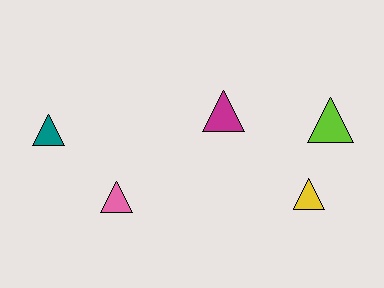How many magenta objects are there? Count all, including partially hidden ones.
There is 1 magenta object.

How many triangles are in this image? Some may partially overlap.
There are 5 triangles.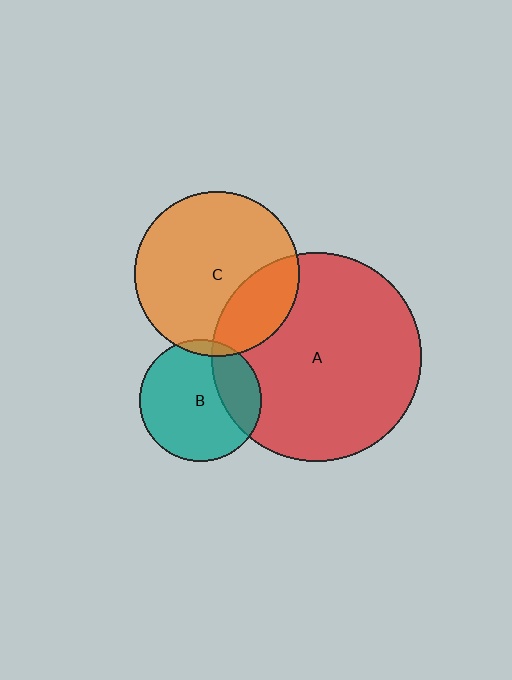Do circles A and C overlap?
Yes.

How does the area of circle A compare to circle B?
Approximately 3.0 times.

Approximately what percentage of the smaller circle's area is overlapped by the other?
Approximately 25%.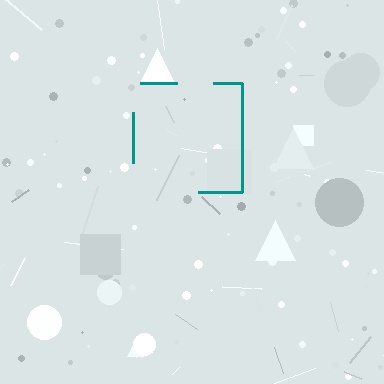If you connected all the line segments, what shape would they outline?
They would outline a square.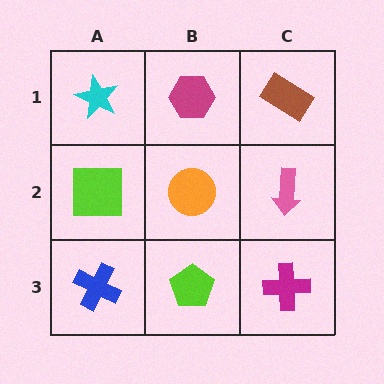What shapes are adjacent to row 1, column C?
A pink arrow (row 2, column C), a magenta hexagon (row 1, column B).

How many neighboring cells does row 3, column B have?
3.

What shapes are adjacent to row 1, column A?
A lime square (row 2, column A), a magenta hexagon (row 1, column B).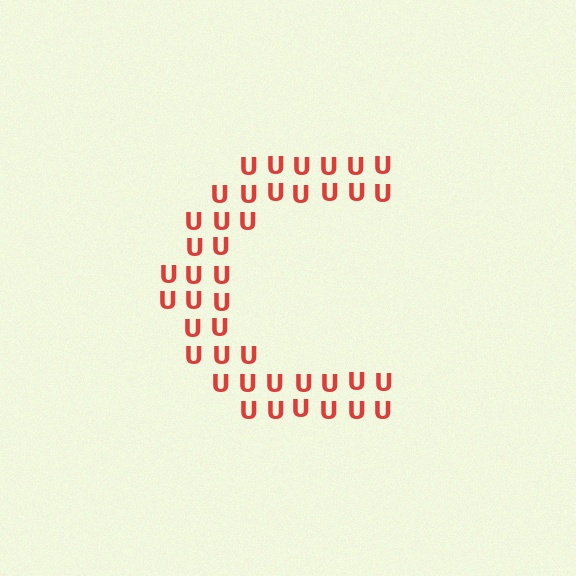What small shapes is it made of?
It is made of small letter U's.